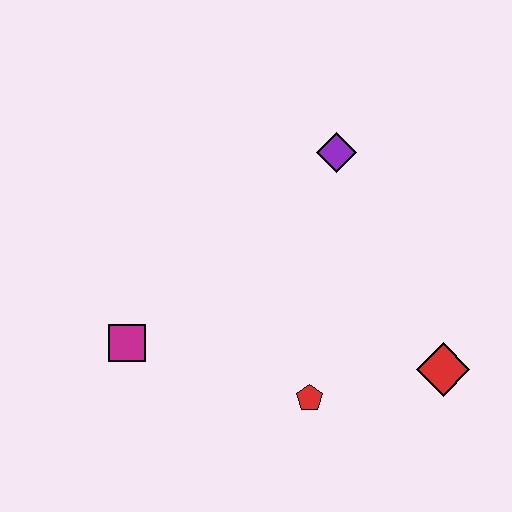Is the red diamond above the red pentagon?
Yes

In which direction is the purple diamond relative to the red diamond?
The purple diamond is above the red diamond.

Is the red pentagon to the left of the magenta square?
No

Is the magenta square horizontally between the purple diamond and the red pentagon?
No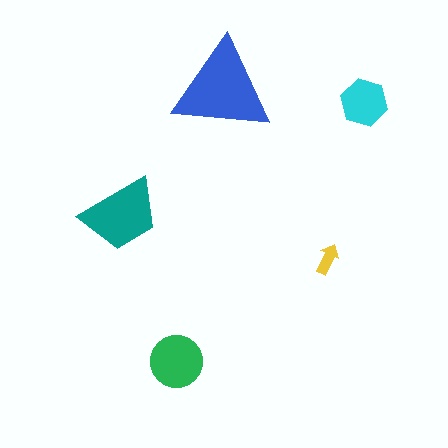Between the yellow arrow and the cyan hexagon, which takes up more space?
The cyan hexagon.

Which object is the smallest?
The yellow arrow.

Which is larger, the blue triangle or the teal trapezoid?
The blue triangle.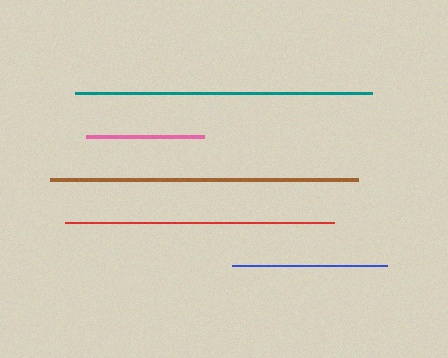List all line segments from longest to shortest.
From longest to shortest: brown, teal, red, blue, pink.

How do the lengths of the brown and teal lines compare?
The brown and teal lines are approximately the same length.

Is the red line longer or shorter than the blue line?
The red line is longer than the blue line.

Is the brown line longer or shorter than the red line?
The brown line is longer than the red line.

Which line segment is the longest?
The brown line is the longest at approximately 309 pixels.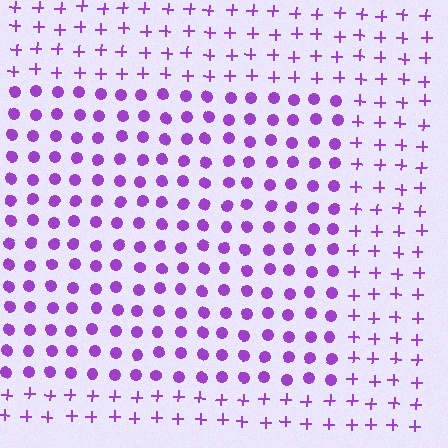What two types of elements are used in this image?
The image uses circles inside the rectangle region and plus signs outside it.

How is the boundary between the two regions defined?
The boundary is defined by a change in element shape: circles inside vs. plus signs outside. All elements share the same color and spacing.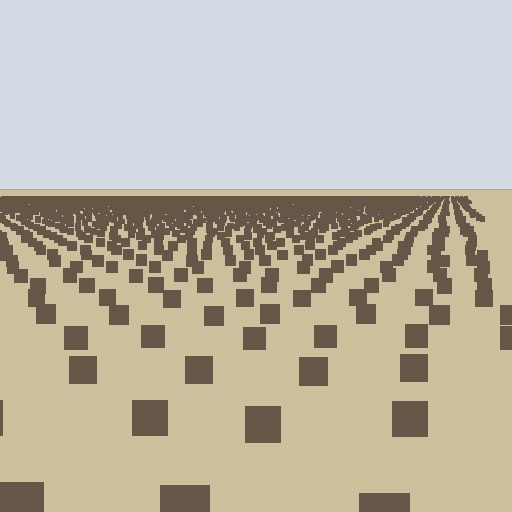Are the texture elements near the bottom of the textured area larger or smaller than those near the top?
Larger. Near the bottom, elements are closer to the viewer and appear at a bigger on-screen size.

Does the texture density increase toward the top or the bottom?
Density increases toward the top.